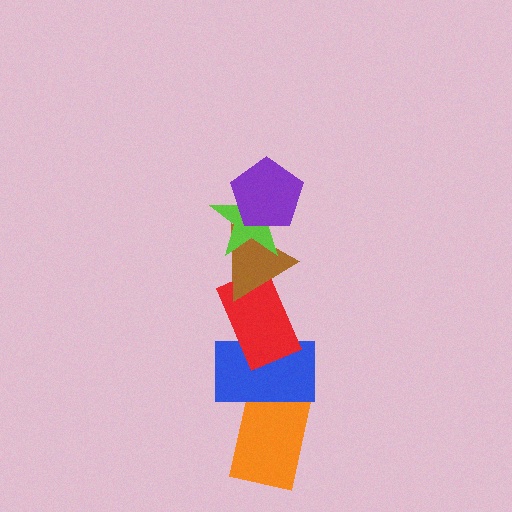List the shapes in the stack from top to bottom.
From top to bottom: the purple pentagon, the lime star, the brown triangle, the red rectangle, the blue rectangle, the orange rectangle.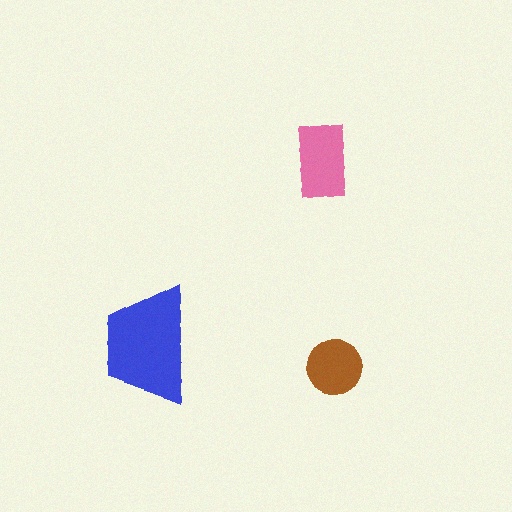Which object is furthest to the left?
The blue trapezoid is leftmost.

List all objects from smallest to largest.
The brown circle, the pink rectangle, the blue trapezoid.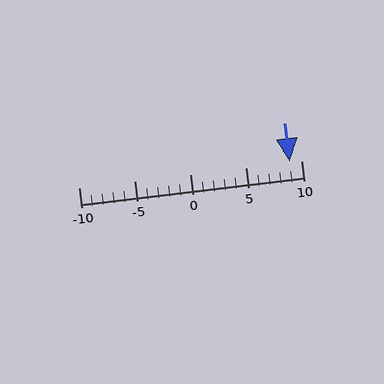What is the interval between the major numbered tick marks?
The major tick marks are spaced 5 units apart.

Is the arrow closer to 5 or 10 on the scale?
The arrow is closer to 10.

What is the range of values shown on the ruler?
The ruler shows values from -10 to 10.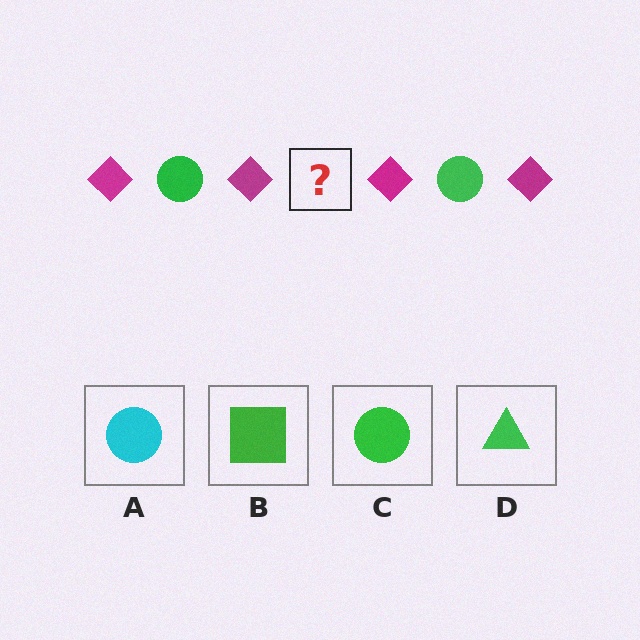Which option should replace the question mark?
Option C.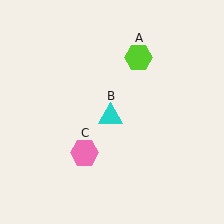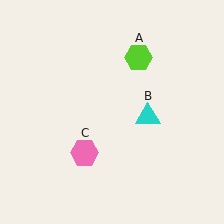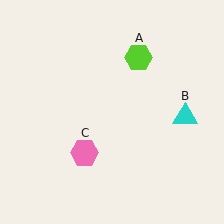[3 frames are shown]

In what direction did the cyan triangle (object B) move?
The cyan triangle (object B) moved right.